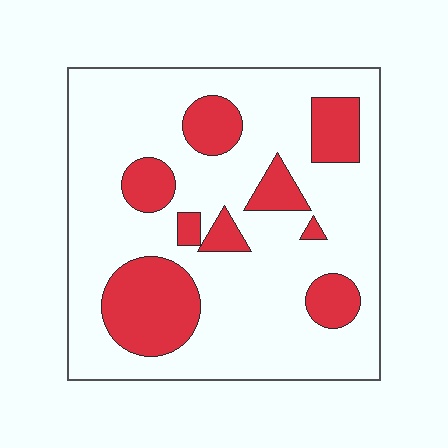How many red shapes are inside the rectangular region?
9.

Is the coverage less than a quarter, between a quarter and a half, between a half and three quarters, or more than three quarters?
Less than a quarter.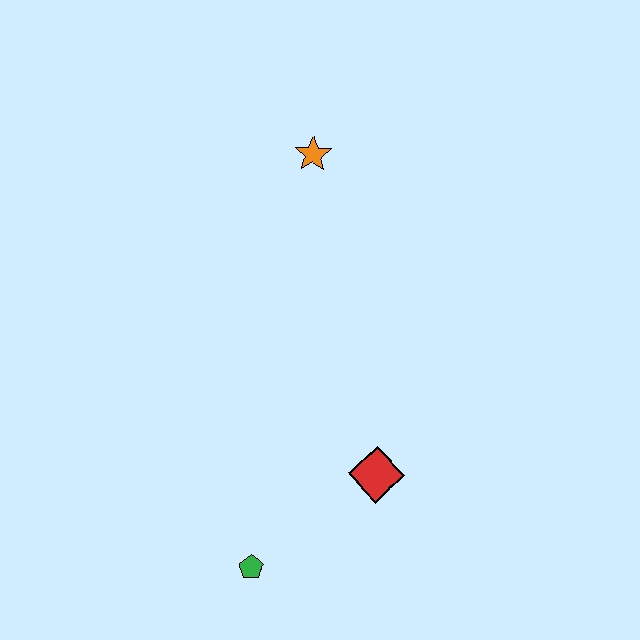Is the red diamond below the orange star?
Yes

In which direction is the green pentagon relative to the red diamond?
The green pentagon is to the left of the red diamond.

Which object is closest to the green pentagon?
The red diamond is closest to the green pentagon.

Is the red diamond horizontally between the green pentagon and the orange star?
No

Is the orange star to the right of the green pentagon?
Yes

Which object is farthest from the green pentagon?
The orange star is farthest from the green pentagon.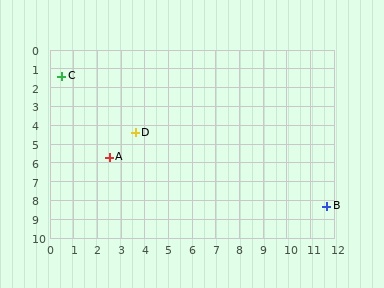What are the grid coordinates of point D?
Point D is at approximately (3.6, 4.4).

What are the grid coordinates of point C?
Point C is at approximately (0.5, 1.4).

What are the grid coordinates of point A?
Point A is at approximately (2.5, 5.7).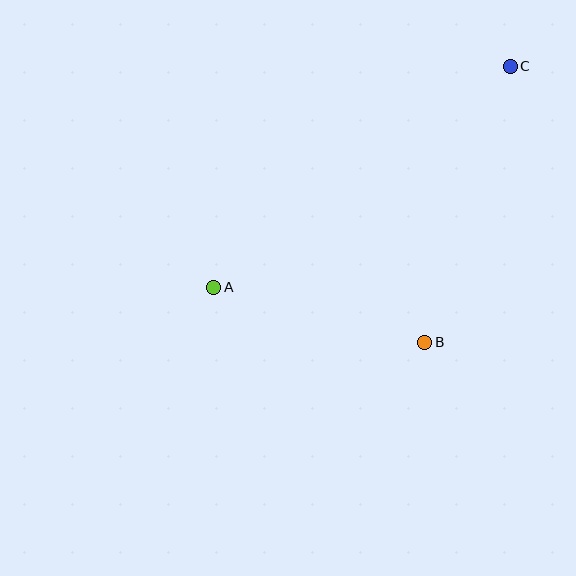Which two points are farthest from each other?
Points A and C are farthest from each other.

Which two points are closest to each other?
Points A and B are closest to each other.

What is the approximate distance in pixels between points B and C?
The distance between B and C is approximately 289 pixels.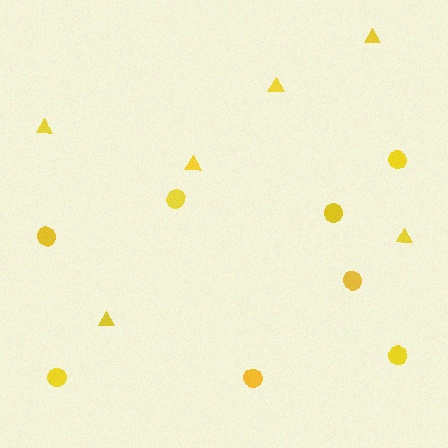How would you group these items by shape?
There are 2 groups: one group of triangles (6) and one group of circles (8).